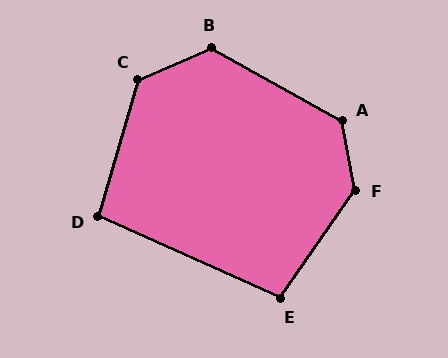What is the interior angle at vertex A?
Approximately 130 degrees (obtuse).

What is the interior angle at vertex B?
Approximately 128 degrees (obtuse).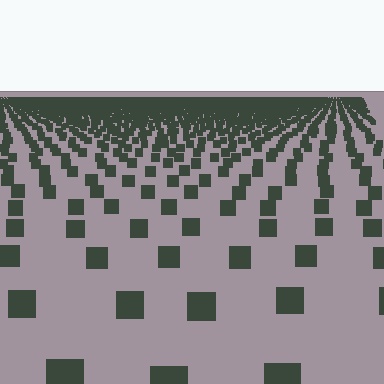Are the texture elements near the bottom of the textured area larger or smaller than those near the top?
Larger. Near the bottom, elements are closer to the viewer and appear at a bigger on-screen size.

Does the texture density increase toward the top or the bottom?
Density increases toward the top.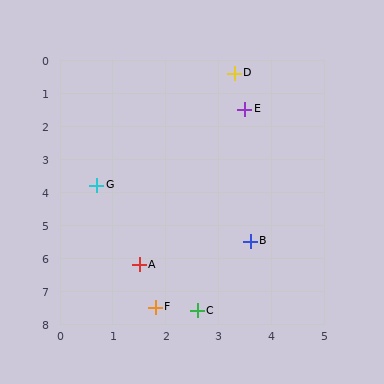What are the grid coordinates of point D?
Point D is at approximately (3.3, 0.4).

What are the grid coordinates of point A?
Point A is at approximately (1.5, 6.2).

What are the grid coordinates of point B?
Point B is at approximately (3.6, 5.5).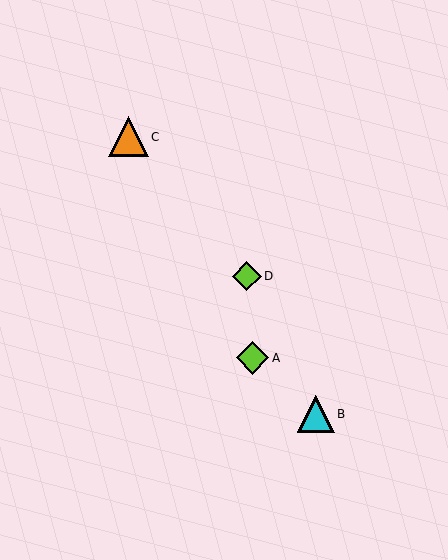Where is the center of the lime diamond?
The center of the lime diamond is at (247, 276).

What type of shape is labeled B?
Shape B is a cyan triangle.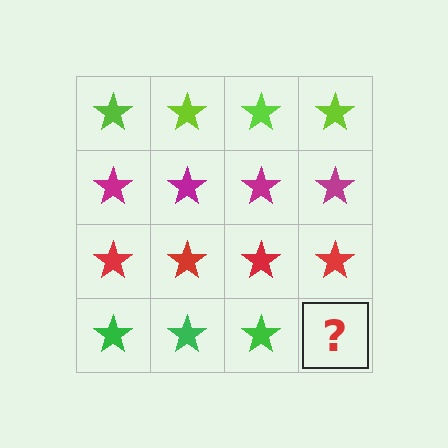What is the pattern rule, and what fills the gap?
The rule is that each row has a consistent color. The gap should be filled with a green star.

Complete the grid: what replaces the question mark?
The question mark should be replaced with a green star.